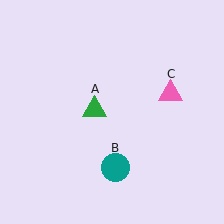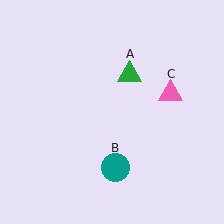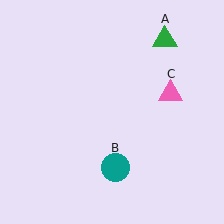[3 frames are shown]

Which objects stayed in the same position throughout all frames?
Teal circle (object B) and pink triangle (object C) remained stationary.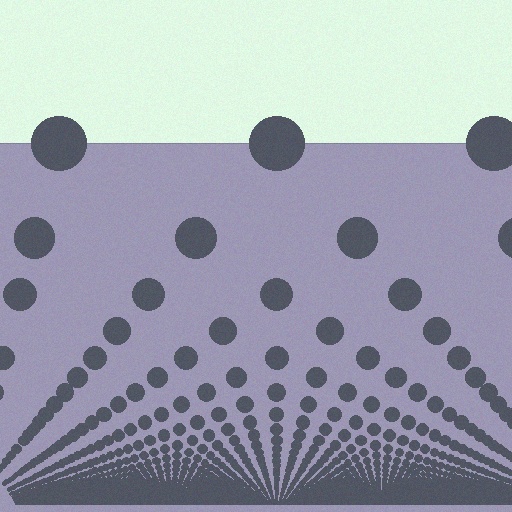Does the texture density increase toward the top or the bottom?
Density increases toward the bottom.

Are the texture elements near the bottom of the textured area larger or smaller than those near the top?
Smaller. The gradient is inverted — elements near the bottom are smaller and denser.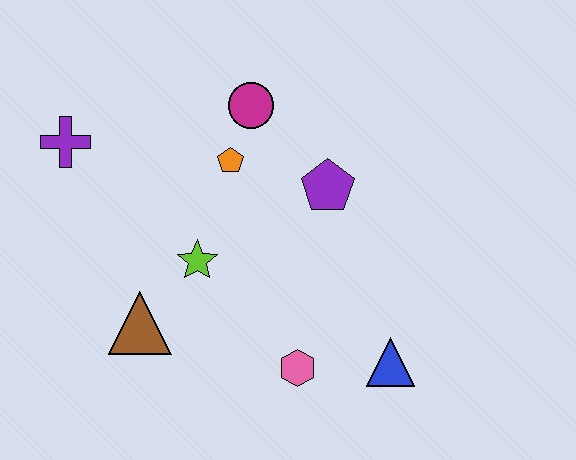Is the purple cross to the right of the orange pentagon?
No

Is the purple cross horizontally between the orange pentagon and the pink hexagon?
No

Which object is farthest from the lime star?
The blue triangle is farthest from the lime star.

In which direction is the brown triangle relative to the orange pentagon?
The brown triangle is below the orange pentagon.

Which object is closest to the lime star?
The brown triangle is closest to the lime star.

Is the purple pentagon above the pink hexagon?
Yes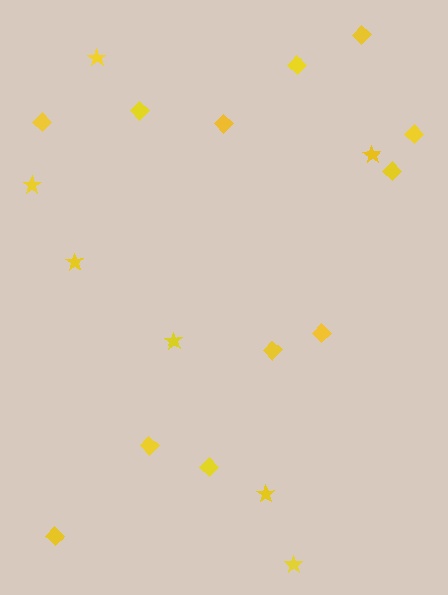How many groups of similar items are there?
There are 2 groups: one group of stars (7) and one group of diamonds (12).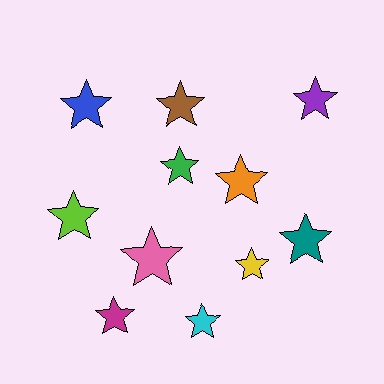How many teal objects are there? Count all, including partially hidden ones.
There is 1 teal object.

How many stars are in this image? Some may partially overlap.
There are 11 stars.